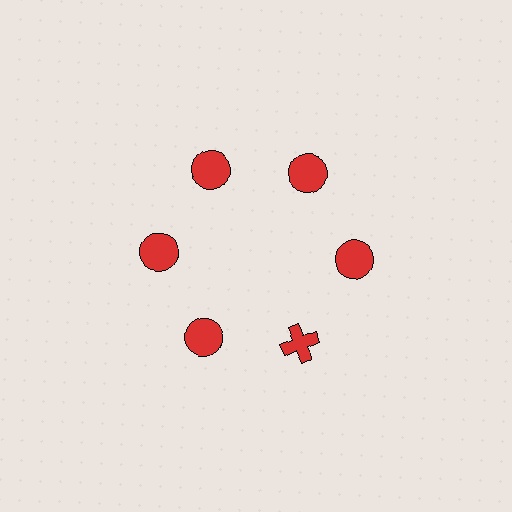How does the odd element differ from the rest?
It has a different shape: cross instead of circle.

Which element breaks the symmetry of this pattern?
The red cross at roughly the 5 o'clock position breaks the symmetry. All other shapes are red circles.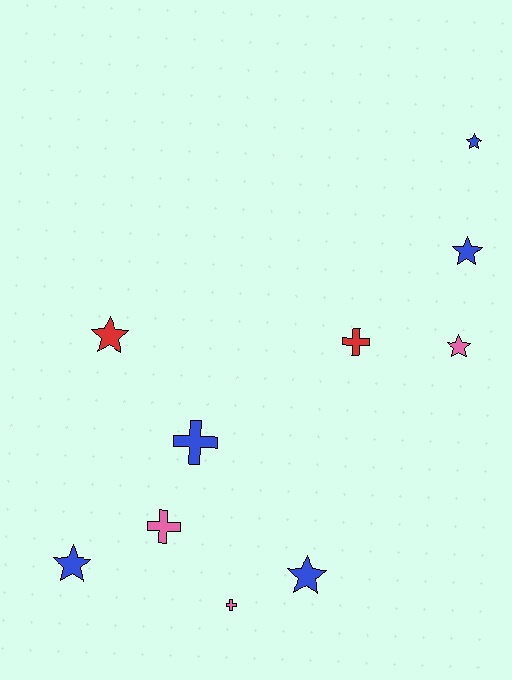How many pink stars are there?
There is 1 pink star.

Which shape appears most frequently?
Star, with 6 objects.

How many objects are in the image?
There are 10 objects.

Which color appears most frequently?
Blue, with 5 objects.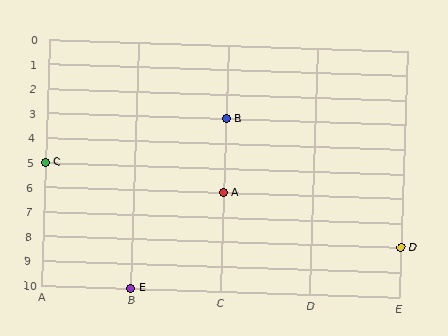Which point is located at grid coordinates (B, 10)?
Point E is at (B, 10).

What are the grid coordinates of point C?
Point C is at grid coordinates (A, 5).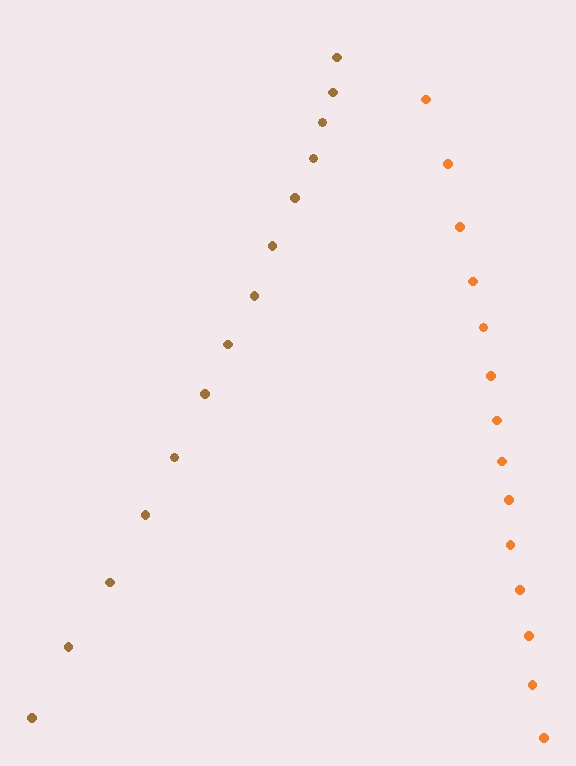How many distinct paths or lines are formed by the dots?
There are 2 distinct paths.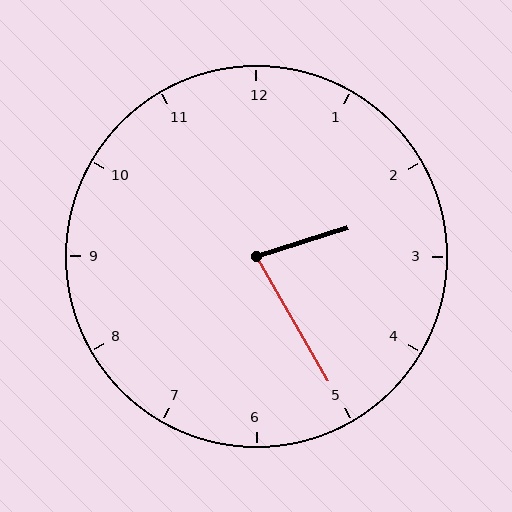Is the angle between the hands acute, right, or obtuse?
It is acute.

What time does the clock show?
2:25.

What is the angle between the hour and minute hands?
Approximately 78 degrees.